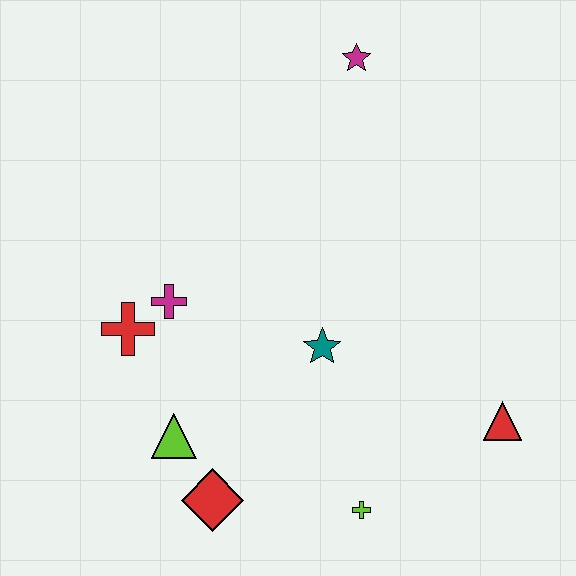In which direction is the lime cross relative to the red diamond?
The lime cross is to the right of the red diamond.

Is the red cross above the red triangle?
Yes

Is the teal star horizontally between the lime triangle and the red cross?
No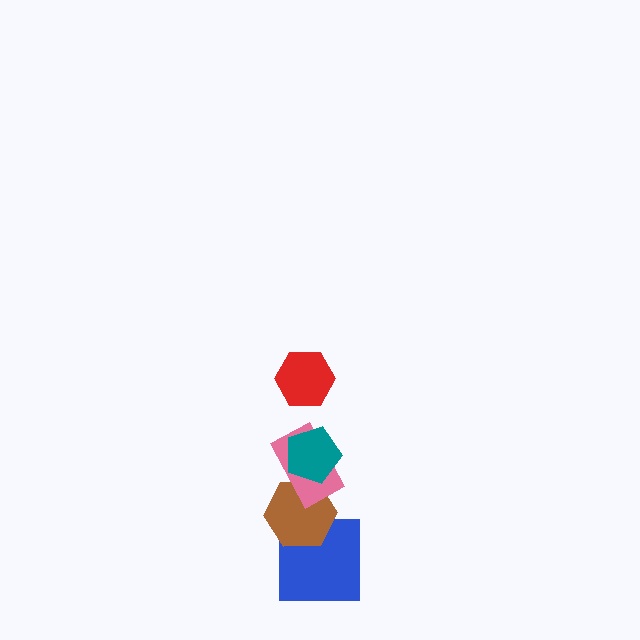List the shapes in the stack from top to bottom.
From top to bottom: the red hexagon, the teal pentagon, the pink rectangle, the brown hexagon, the blue square.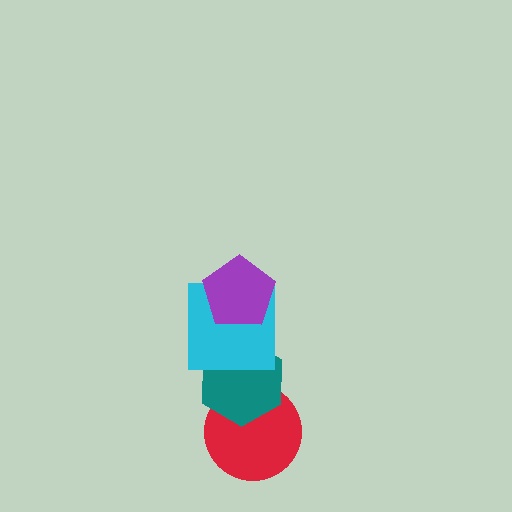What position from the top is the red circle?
The red circle is 4th from the top.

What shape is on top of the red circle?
The teal hexagon is on top of the red circle.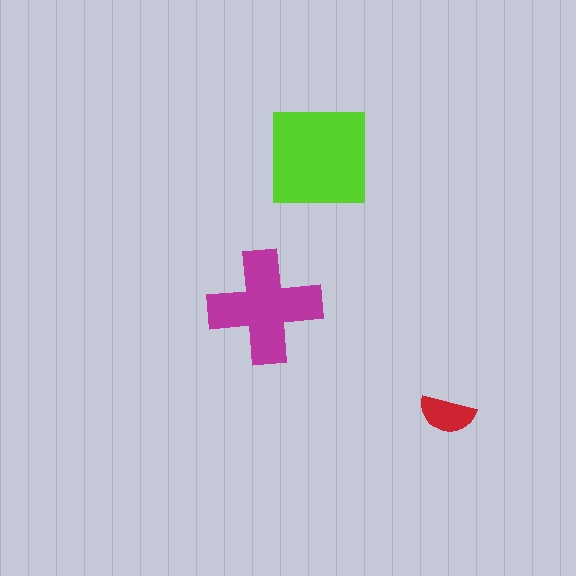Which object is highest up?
The lime square is topmost.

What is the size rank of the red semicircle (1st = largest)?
3rd.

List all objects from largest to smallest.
The lime square, the magenta cross, the red semicircle.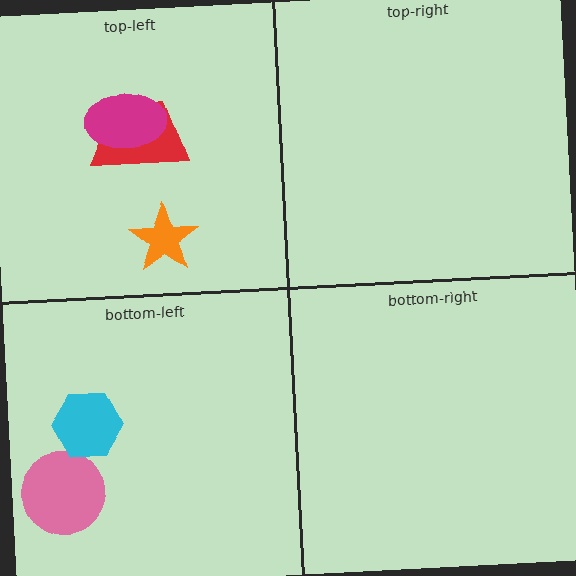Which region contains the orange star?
The top-left region.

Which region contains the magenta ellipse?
The top-left region.